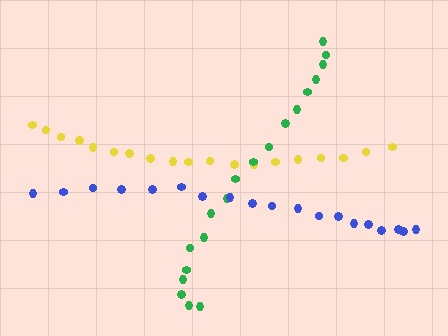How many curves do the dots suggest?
There are 3 distinct paths.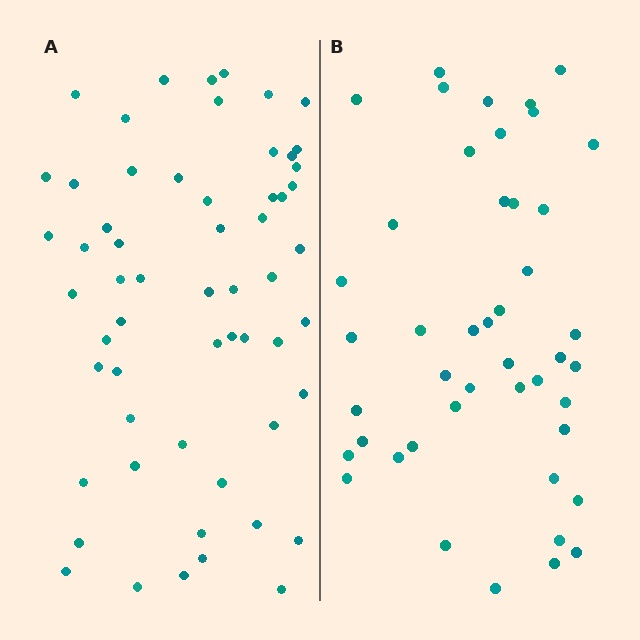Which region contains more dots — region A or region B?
Region A (the left region) has more dots.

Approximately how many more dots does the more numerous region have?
Region A has approximately 15 more dots than region B.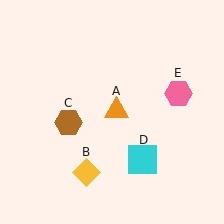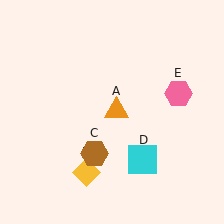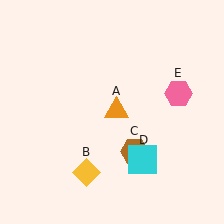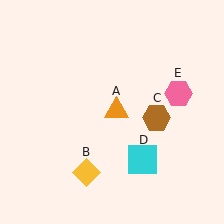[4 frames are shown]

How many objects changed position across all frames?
1 object changed position: brown hexagon (object C).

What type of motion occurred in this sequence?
The brown hexagon (object C) rotated counterclockwise around the center of the scene.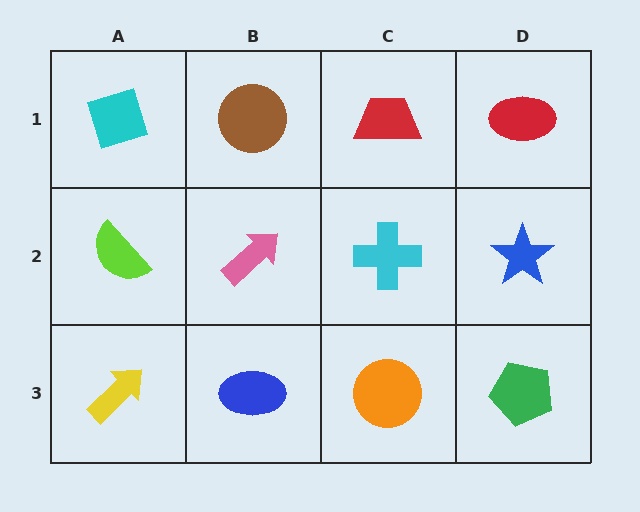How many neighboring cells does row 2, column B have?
4.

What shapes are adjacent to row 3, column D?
A blue star (row 2, column D), an orange circle (row 3, column C).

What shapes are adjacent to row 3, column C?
A cyan cross (row 2, column C), a blue ellipse (row 3, column B), a green pentagon (row 3, column D).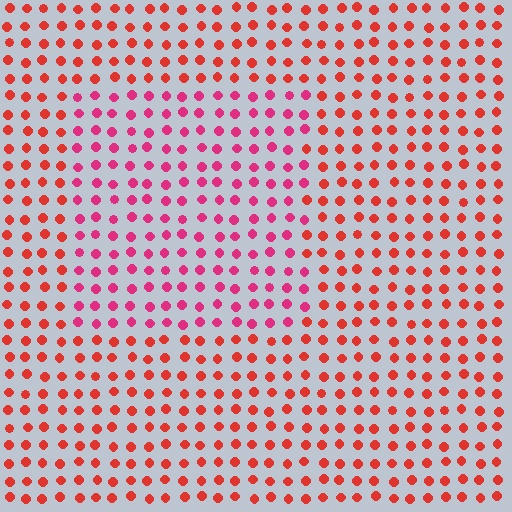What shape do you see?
I see a rectangle.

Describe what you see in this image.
The image is filled with small red elements in a uniform arrangement. A rectangle-shaped region is visible where the elements are tinted to a slightly different hue, forming a subtle color boundary.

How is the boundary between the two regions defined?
The boundary is defined purely by a slight shift in hue (about 31 degrees). Spacing, size, and orientation are identical on both sides.